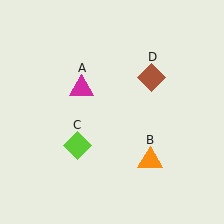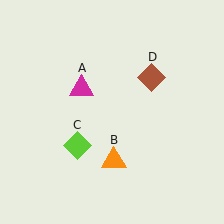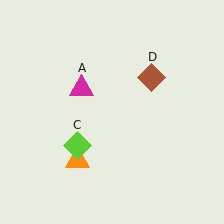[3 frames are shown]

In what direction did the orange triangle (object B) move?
The orange triangle (object B) moved left.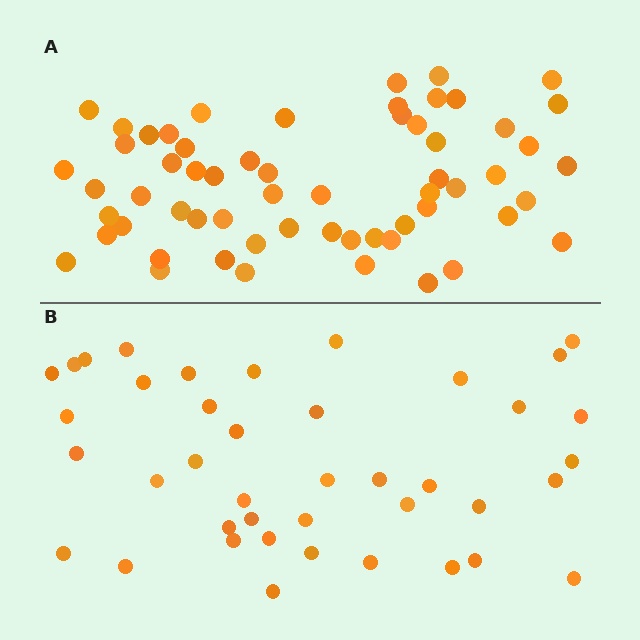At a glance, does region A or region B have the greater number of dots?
Region A (the top region) has more dots.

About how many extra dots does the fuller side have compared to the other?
Region A has approximately 20 more dots than region B.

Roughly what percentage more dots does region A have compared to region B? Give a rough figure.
About 45% more.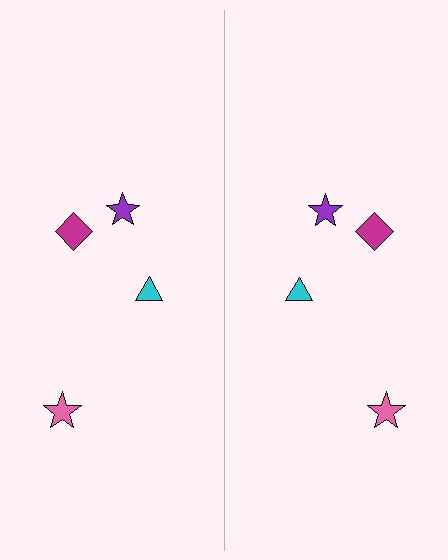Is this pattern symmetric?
Yes, this pattern has bilateral (reflection) symmetry.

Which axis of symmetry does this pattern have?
The pattern has a vertical axis of symmetry running through the center of the image.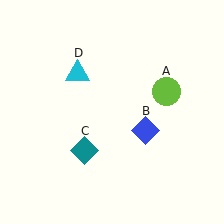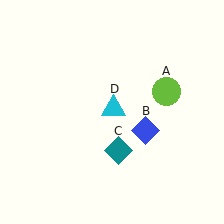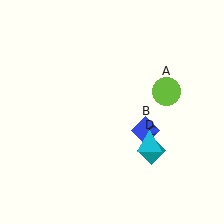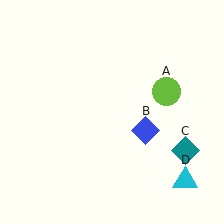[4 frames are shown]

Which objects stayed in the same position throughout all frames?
Lime circle (object A) and blue diamond (object B) remained stationary.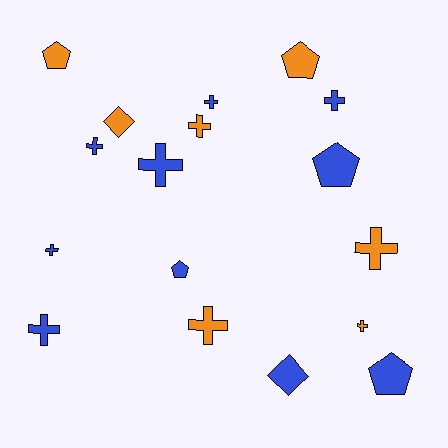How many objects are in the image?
There are 17 objects.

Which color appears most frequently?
Blue, with 10 objects.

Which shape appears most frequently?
Cross, with 10 objects.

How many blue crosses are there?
There are 6 blue crosses.